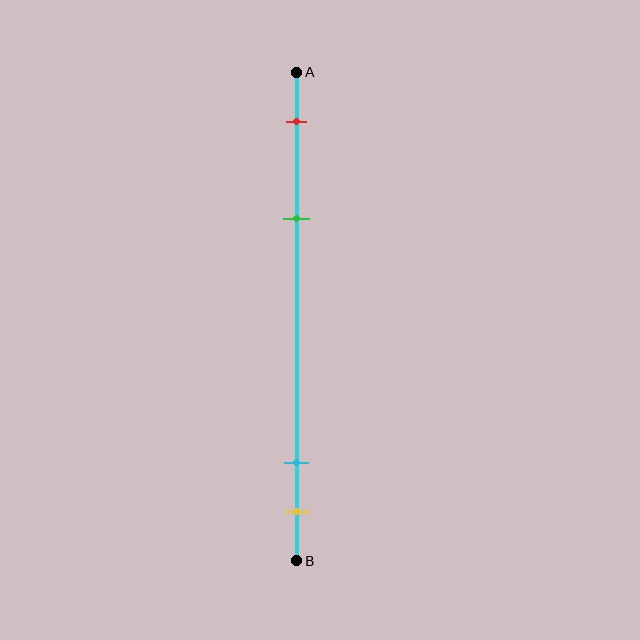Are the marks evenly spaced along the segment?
No, the marks are not evenly spaced.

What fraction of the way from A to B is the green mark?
The green mark is approximately 30% (0.3) of the way from A to B.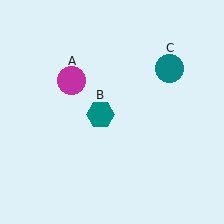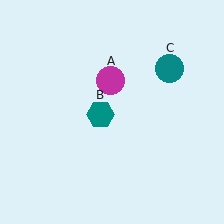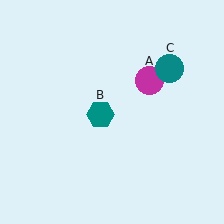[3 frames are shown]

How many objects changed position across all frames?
1 object changed position: magenta circle (object A).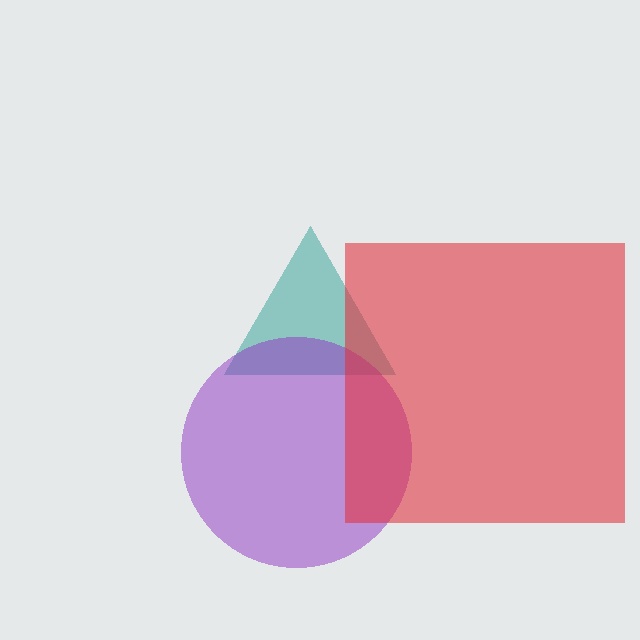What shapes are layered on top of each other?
The layered shapes are: a teal triangle, a purple circle, a red square.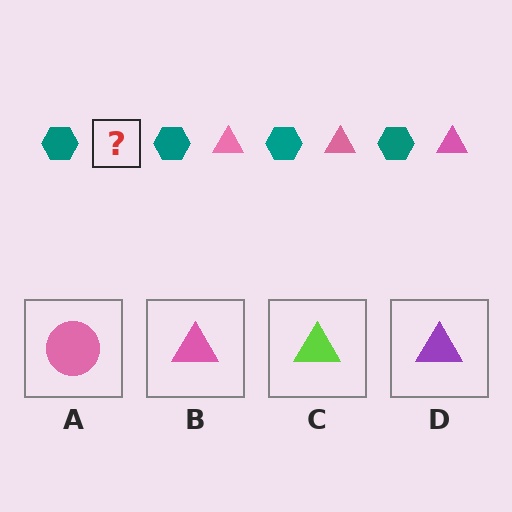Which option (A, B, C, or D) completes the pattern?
B.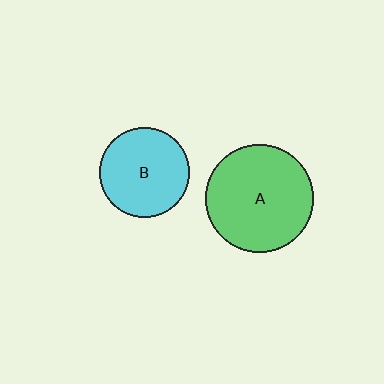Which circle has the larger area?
Circle A (green).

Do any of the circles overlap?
No, none of the circles overlap.